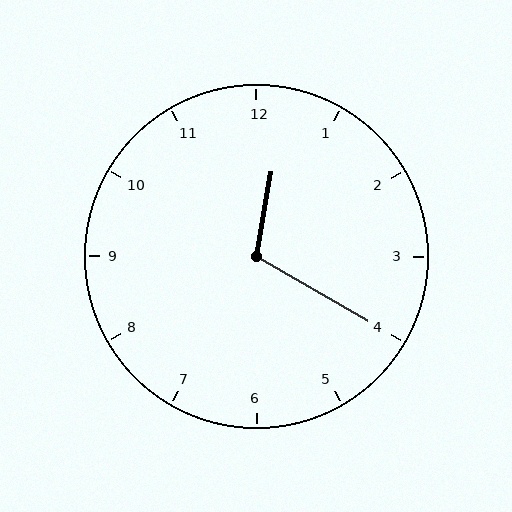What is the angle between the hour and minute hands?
Approximately 110 degrees.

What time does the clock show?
12:20.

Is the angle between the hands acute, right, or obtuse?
It is obtuse.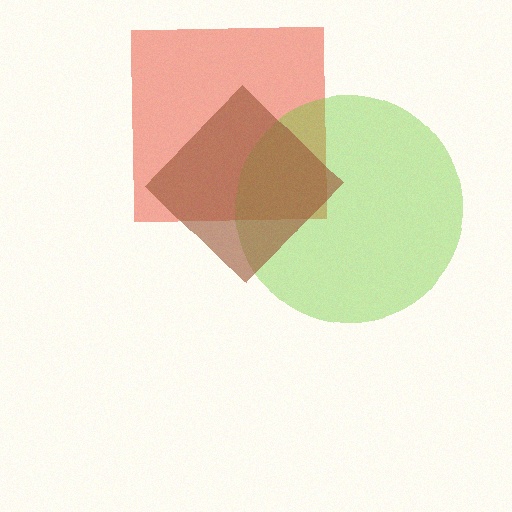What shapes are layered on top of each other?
The layered shapes are: a red square, a lime circle, a brown diamond.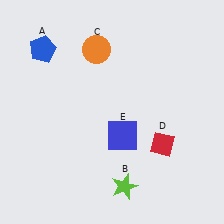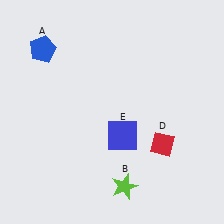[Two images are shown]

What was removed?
The orange circle (C) was removed in Image 2.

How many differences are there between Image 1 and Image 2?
There is 1 difference between the two images.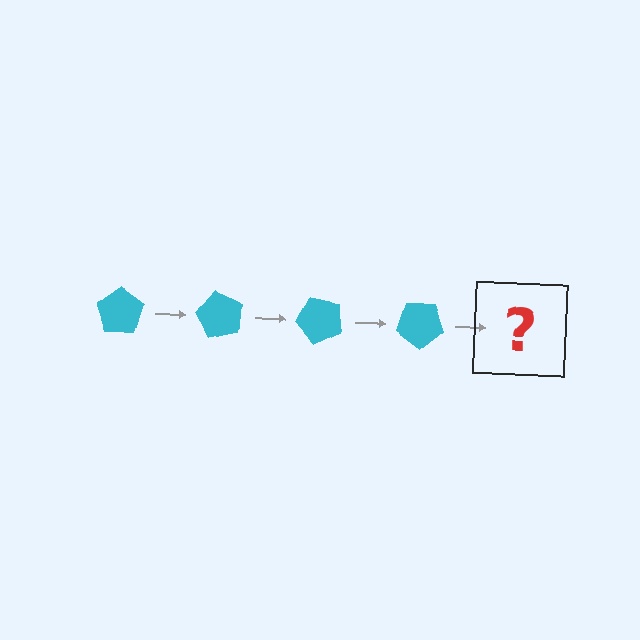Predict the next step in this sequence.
The next step is a cyan pentagon rotated 240 degrees.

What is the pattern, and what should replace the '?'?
The pattern is that the pentagon rotates 60 degrees each step. The '?' should be a cyan pentagon rotated 240 degrees.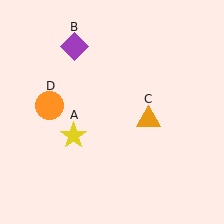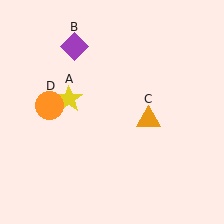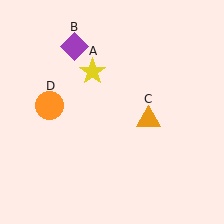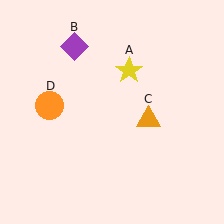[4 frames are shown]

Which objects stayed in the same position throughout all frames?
Purple diamond (object B) and orange triangle (object C) and orange circle (object D) remained stationary.